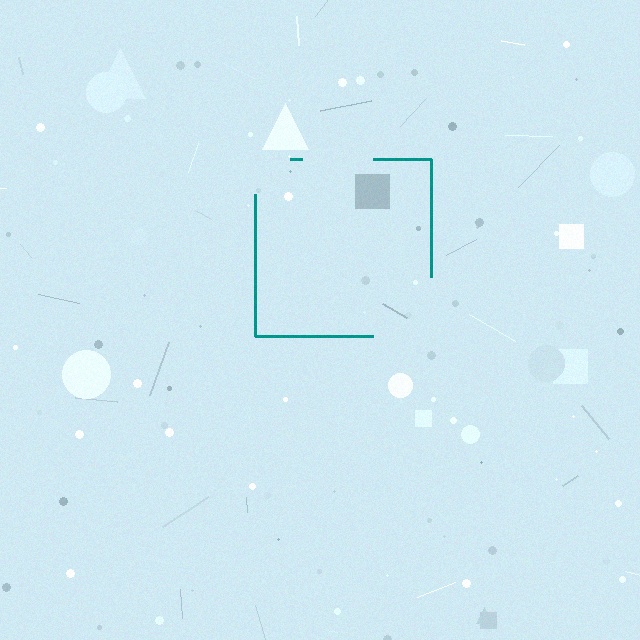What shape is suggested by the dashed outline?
The dashed outline suggests a square.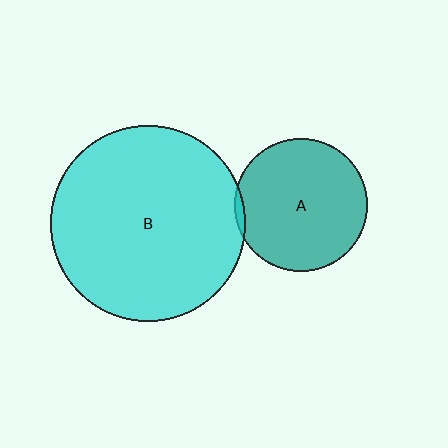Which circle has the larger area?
Circle B (cyan).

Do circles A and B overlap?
Yes.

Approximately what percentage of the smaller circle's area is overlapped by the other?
Approximately 5%.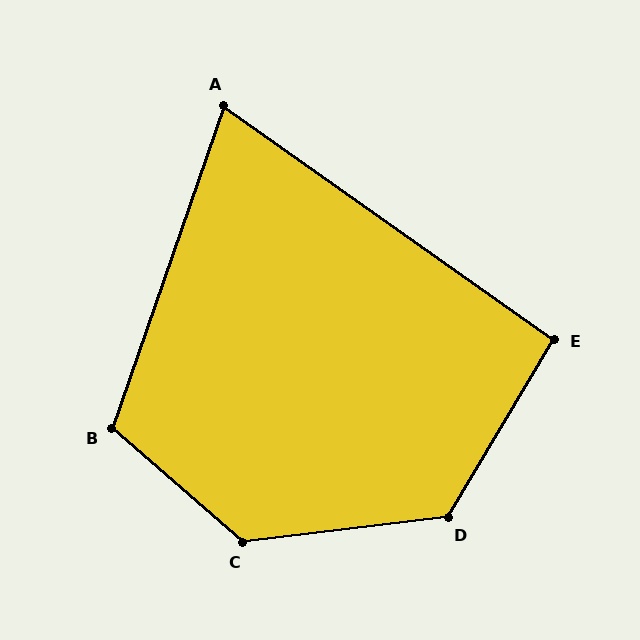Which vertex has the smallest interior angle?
A, at approximately 74 degrees.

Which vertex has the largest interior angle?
C, at approximately 132 degrees.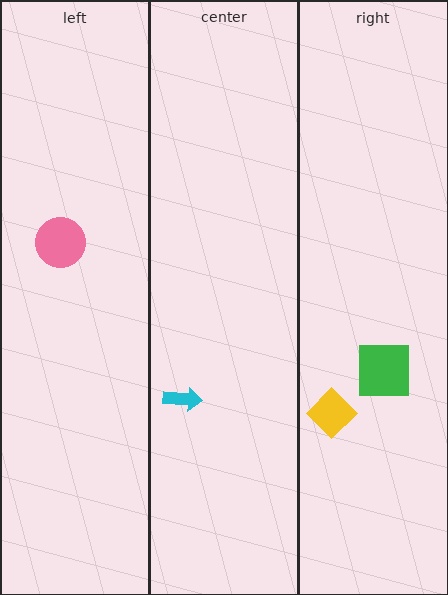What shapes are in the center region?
The cyan arrow.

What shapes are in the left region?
The pink circle.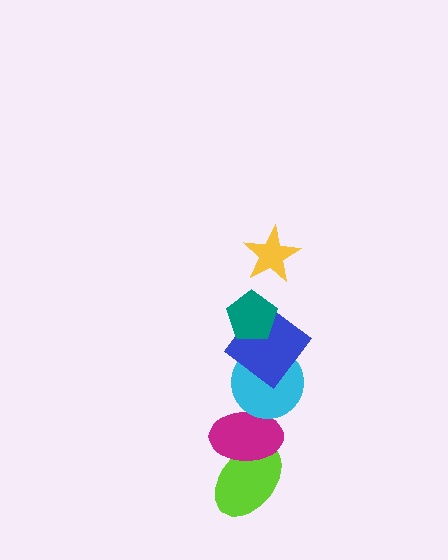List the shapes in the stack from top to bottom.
From top to bottom: the yellow star, the teal pentagon, the blue diamond, the cyan circle, the magenta ellipse, the lime ellipse.